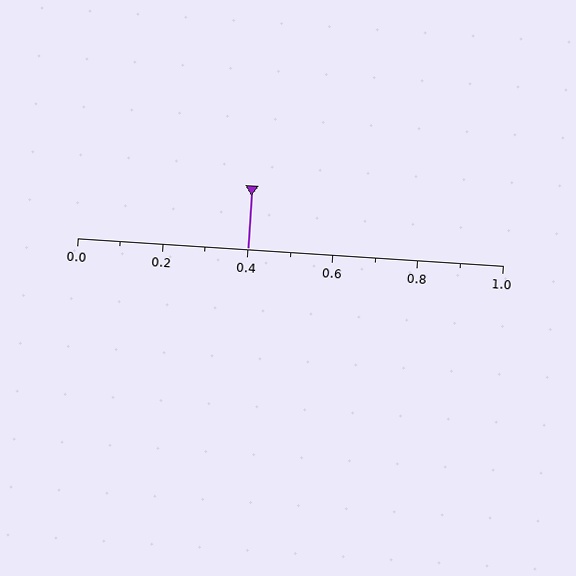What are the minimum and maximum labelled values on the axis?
The axis runs from 0.0 to 1.0.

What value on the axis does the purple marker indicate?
The marker indicates approximately 0.4.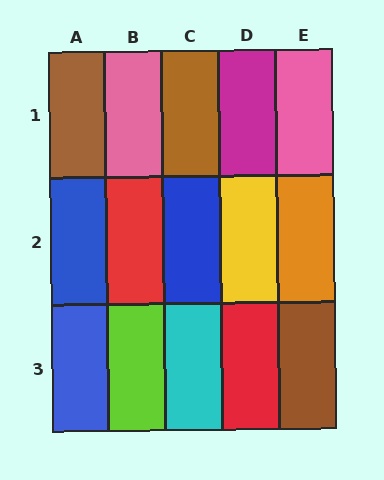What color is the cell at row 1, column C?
Brown.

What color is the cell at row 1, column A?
Brown.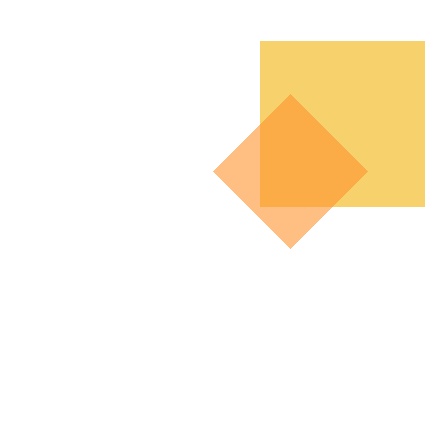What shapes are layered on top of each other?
The layered shapes are: a yellow square, an orange diamond.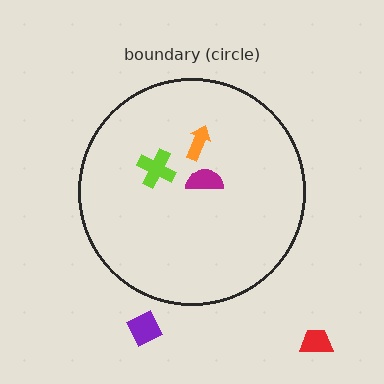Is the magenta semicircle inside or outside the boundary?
Inside.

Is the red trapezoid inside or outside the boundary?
Outside.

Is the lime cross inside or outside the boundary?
Inside.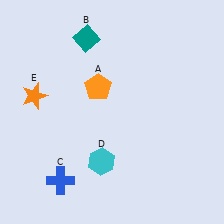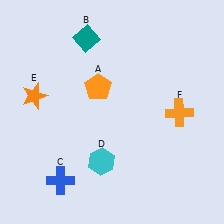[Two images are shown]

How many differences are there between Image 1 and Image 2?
There is 1 difference between the two images.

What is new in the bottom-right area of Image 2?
An orange cross (F) was added in the bottom-right area of Image 2.